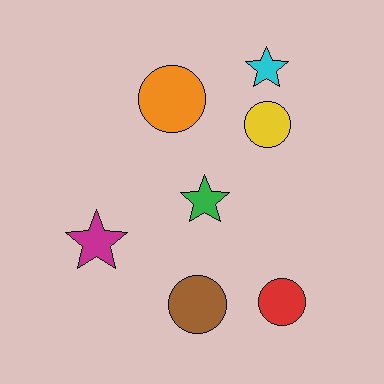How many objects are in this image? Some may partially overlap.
There are 7 objects.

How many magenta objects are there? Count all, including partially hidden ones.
There is 1 magenta object.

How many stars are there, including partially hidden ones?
There are 3 stars.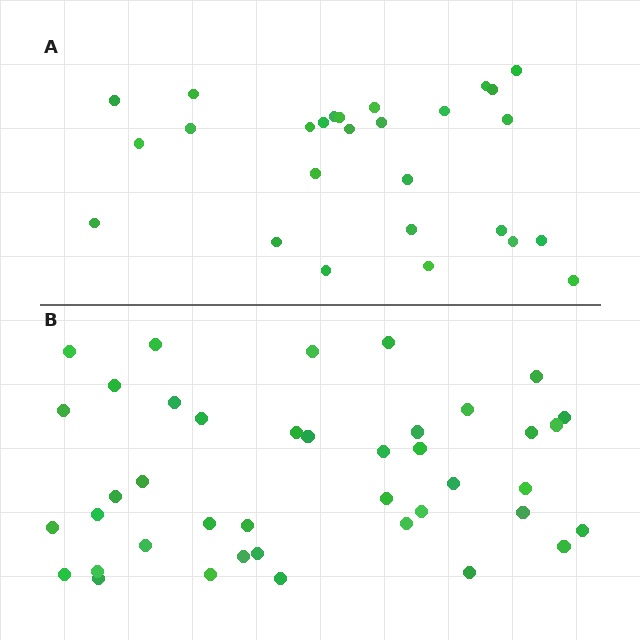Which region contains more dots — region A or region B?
Region B (the bottom region) has more dots.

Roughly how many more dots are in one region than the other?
Region B has approximately 15 more dots than region A.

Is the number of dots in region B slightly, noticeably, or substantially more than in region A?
Region B has substantially more. The ratio is roughly 1.5 to 1.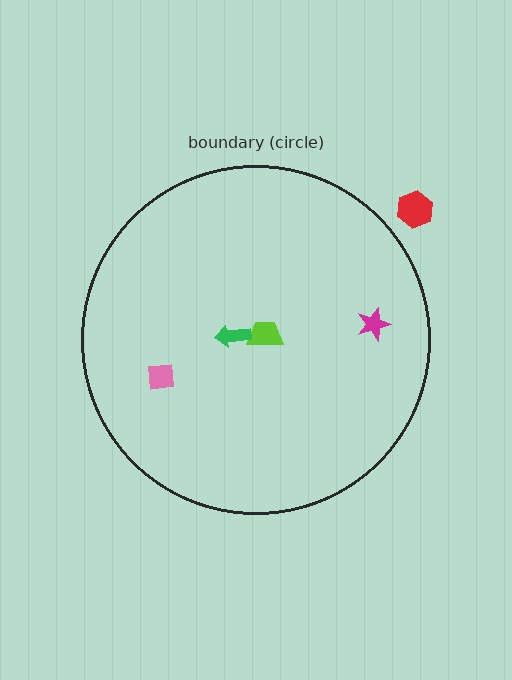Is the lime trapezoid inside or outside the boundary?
Inside.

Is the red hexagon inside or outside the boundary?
Outside.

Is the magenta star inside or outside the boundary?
Inside.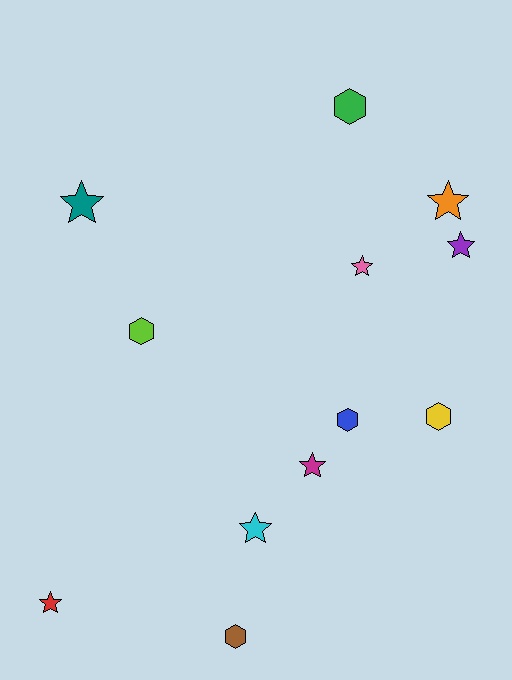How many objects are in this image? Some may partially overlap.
There are 12 objects.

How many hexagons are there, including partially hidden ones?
There are 5 hexagons.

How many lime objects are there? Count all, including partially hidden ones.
There is 1 lime object.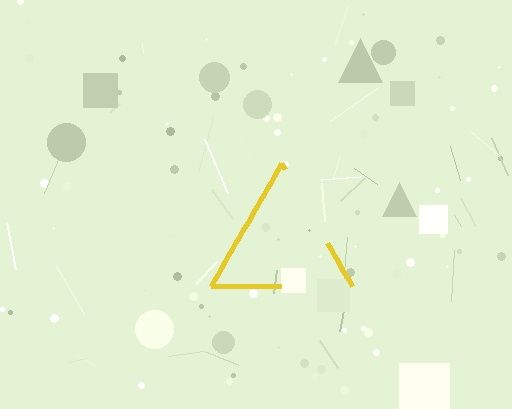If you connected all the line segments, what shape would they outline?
They would outline a triangle.